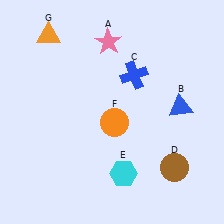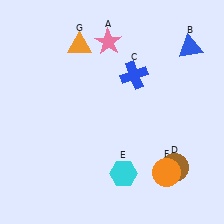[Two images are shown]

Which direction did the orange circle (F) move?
The orange circle (F) moved right.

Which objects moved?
The objects that moved are: the blue triangle (B), the orange circle (F), the orange triangle (G).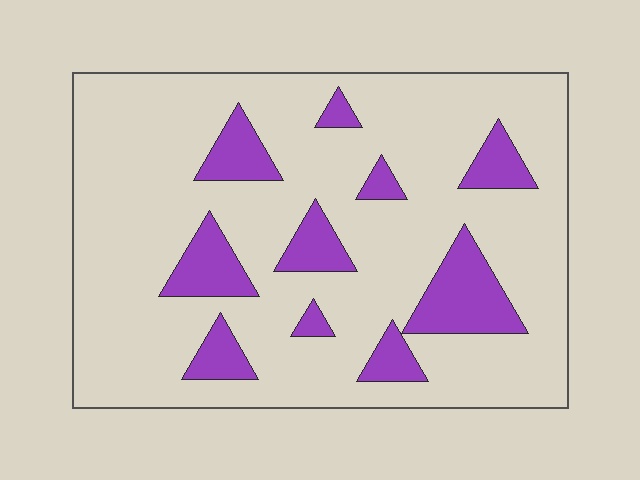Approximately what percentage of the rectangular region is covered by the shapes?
Approximately 20%.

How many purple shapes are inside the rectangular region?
10.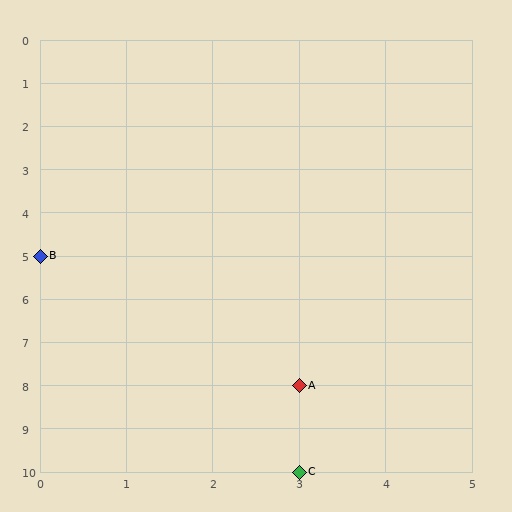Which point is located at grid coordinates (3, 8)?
Point A is at (3, 8).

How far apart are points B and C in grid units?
Points B and C are 3 columns and 5 rows apart (about 5.8 grid units diagonally).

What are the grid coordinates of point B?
Point B is at grid coordinates (0, 5).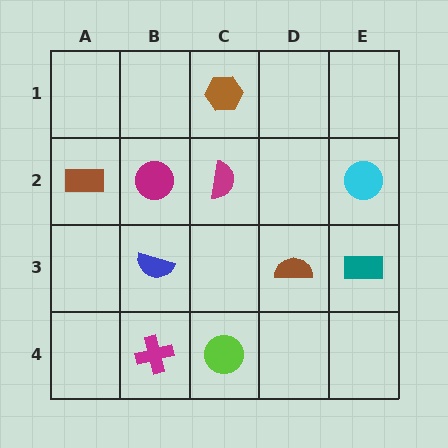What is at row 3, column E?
A teal rectangle.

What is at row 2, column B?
A magenta circle.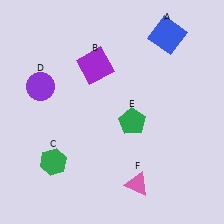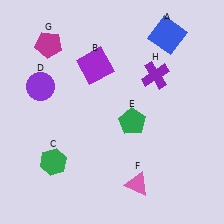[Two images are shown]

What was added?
A magenta pentagon (G), a purple cross (H) were added in Image 2.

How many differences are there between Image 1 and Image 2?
There are 2 differences between the two images.